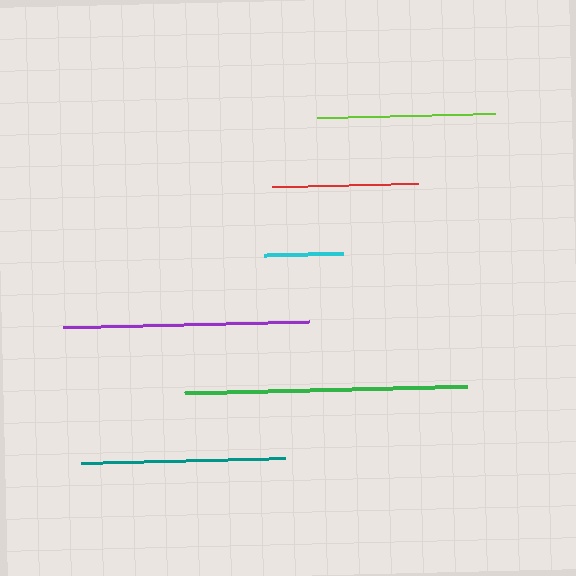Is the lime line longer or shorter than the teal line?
The teal line is longer than the lime line.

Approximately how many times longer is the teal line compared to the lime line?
The teal line is approximately 1.1 times the length of the lime line.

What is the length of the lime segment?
The lime segment is approximately 178 pixels long.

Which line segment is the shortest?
The cyan line is the shortest at approximately 79 pixels.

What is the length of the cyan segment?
The cyan segment is approximately 79 pixels long.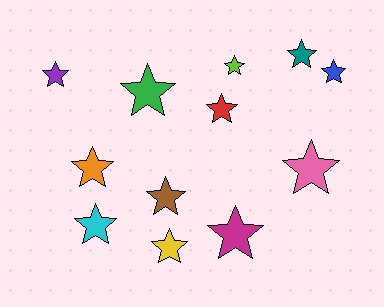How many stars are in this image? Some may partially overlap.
There are 12 stars.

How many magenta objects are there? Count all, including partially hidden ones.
There is 1 magenta object.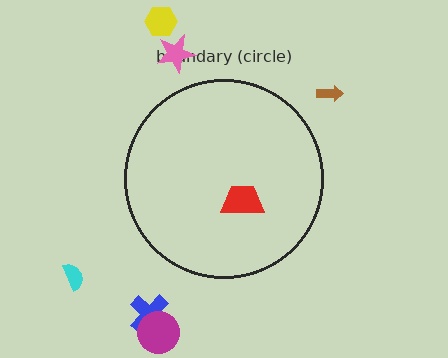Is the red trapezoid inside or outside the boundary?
Inside.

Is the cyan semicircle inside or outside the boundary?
Outside.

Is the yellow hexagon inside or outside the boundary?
Outside.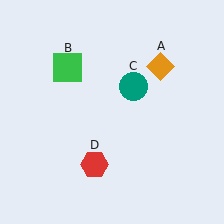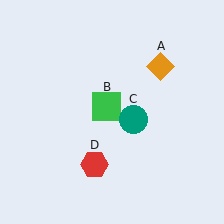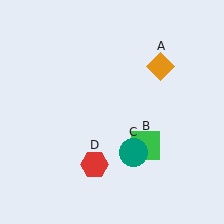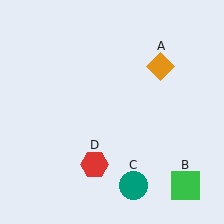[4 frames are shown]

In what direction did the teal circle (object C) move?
The teal circle (object C) moved down.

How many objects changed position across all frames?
2 objects changed position: green square (object B), teal circle (object C).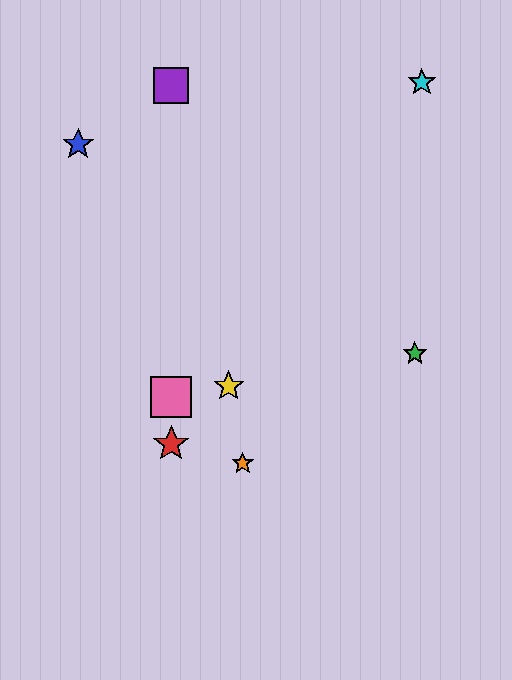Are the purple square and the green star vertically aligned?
No, the purple square is at x≈171 and the green star is at x≈415.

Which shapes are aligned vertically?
The red star, the purple square, the pink square are aligned vertically.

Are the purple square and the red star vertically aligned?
Yes, both are at x≈171.